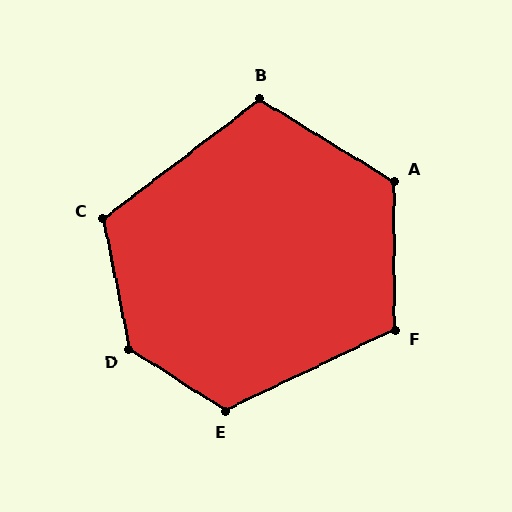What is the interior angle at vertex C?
Approximately 116 degrees (obtuse).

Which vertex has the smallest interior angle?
B, at approximately 111 degrees.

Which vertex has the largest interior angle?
D, at approximately 134 degrees.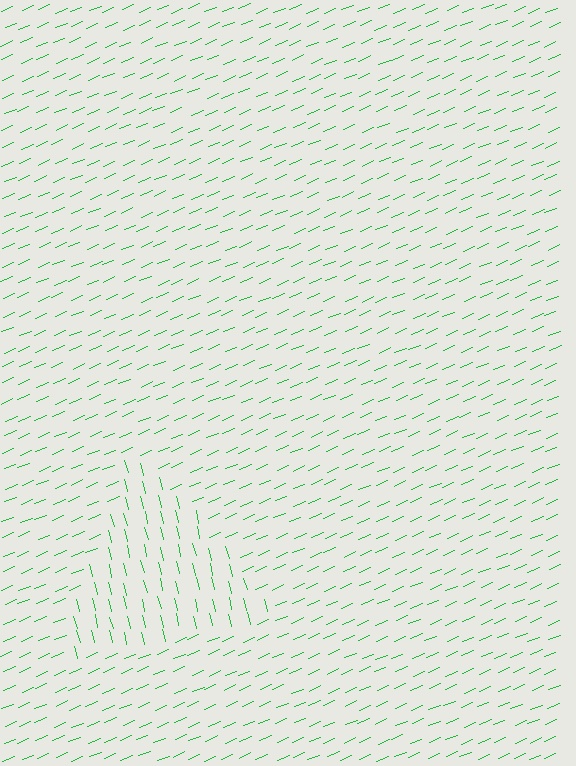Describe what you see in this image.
The image is filled with small green line segments. A triangle region in the image has lines oriented differently from the surrounding lines, creating a visible texture boundary.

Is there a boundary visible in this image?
Yes, there is a texture boundary formed by a change in line orientation.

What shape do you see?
I see a triangle.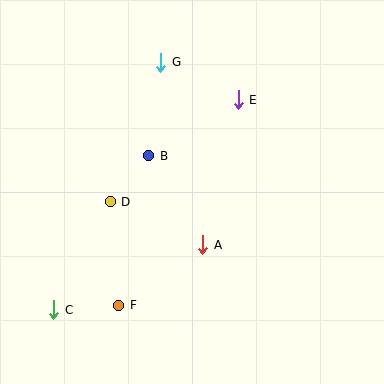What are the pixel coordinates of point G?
Point G is at (161, 62).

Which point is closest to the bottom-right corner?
Point A is closest to the bottom-right corner.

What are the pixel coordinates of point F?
Point F is at (119, 305).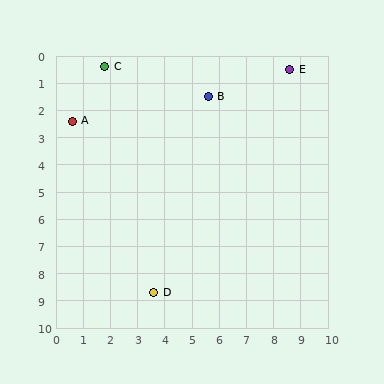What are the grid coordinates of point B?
Point B is at approximately (5.6, 1.5).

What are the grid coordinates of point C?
Point C is at approximately (1.8, 0.4).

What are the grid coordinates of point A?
Point A is at approximately (0.6, 2.4).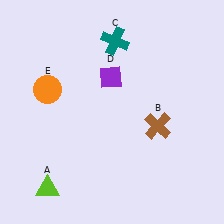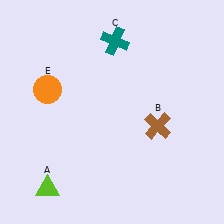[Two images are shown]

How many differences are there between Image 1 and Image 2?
There is 1 difference between the two images.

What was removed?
The purple diamond (D) was removed in Image 2.